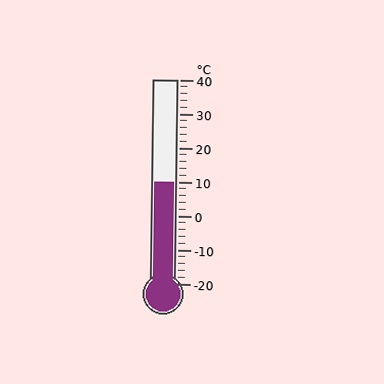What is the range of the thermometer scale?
The thermometer scale ranges from -20°C to 40°C.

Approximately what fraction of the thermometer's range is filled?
The thermometer is filled to approximately 50% of its range.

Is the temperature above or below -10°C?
The temperature is above -10°C.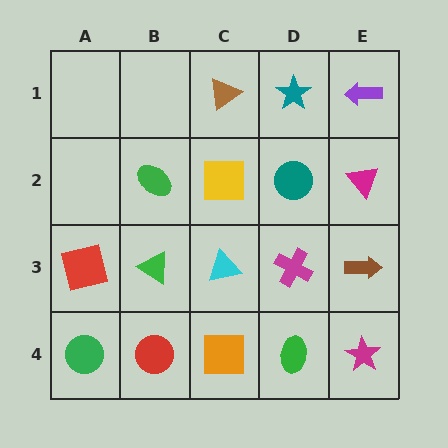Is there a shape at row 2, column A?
No, that cell is empty.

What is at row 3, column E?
A brown arrow.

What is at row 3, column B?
A green triangle.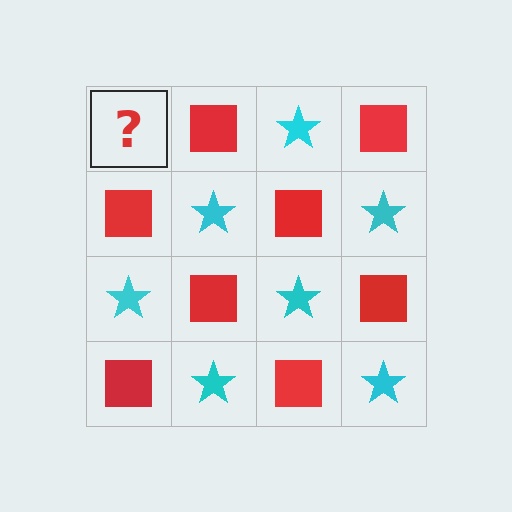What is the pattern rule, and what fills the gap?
The rule is that it alternates cyan star and red square in a checkerboard pattern. The gap should be filled with a cyan star.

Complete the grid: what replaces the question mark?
The question mark should be replaced with a cyan star.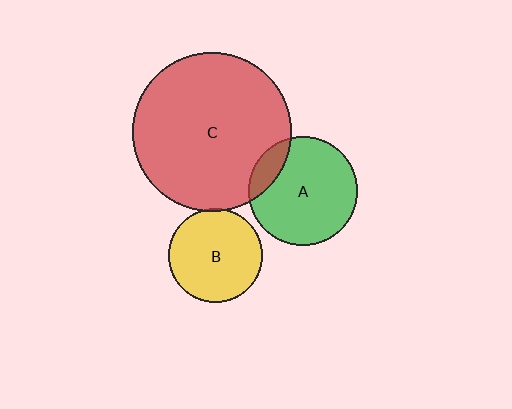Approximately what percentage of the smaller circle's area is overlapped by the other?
Approximately 15%.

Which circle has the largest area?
Circle C (red).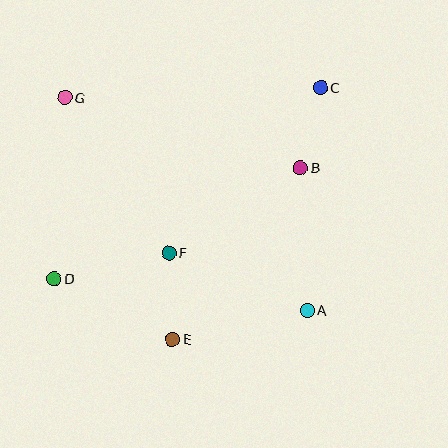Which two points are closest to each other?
Points B and C are closest to each other.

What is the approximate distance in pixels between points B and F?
The distance between B and F is approximately 156 pixels.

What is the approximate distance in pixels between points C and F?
The distance between C and F is approximately 224 pixels.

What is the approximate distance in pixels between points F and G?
The distance between F and G is approximately 187 pixels.